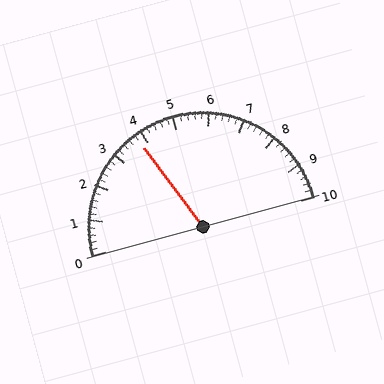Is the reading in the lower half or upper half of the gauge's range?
The reading is in the lower half of the range (0 to 10).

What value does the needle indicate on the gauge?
The needle indicates approximately 3.8.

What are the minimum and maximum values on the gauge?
The gauge ranges from 0 to 10.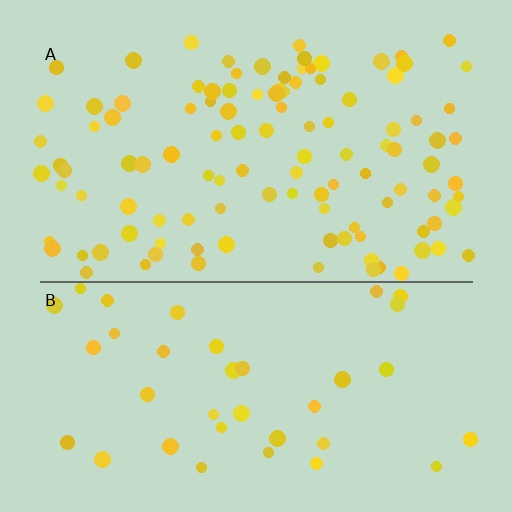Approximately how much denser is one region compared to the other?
Approximately 2.8× — region A over region B.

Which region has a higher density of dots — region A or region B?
A (the top).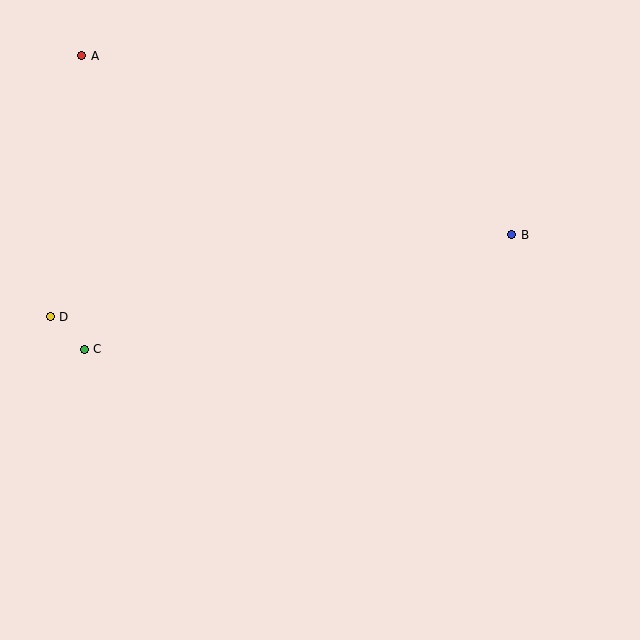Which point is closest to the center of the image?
Point B at (512, 235) is closest to the center.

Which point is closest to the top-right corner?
Point B is closest to the top-right corner.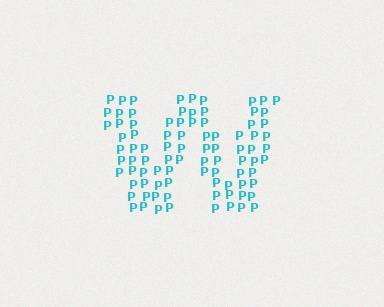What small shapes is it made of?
It is made of small letter P's.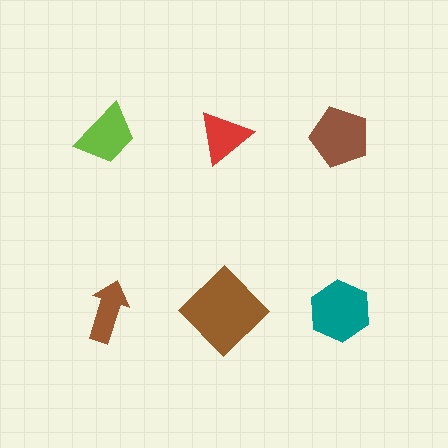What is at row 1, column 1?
A lime trapezoid.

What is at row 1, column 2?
A red triangle.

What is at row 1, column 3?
A brown pentagon.